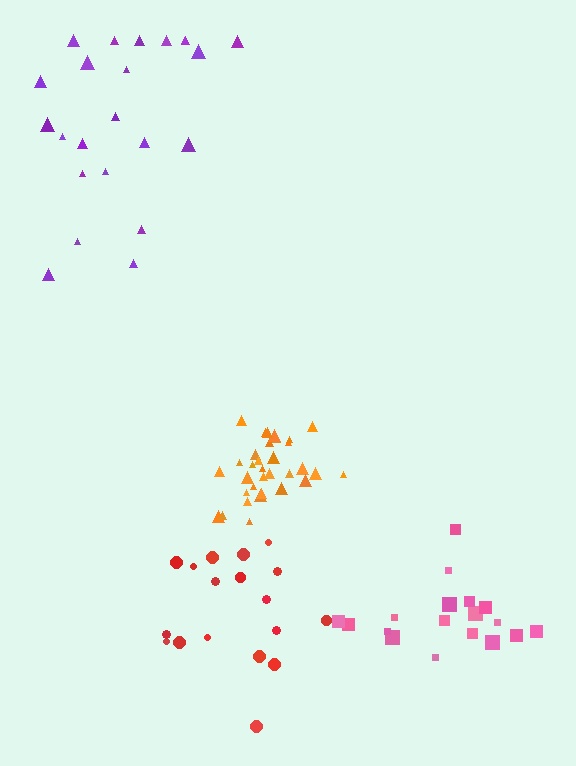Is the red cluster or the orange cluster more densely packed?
Orange.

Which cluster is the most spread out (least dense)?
Purple.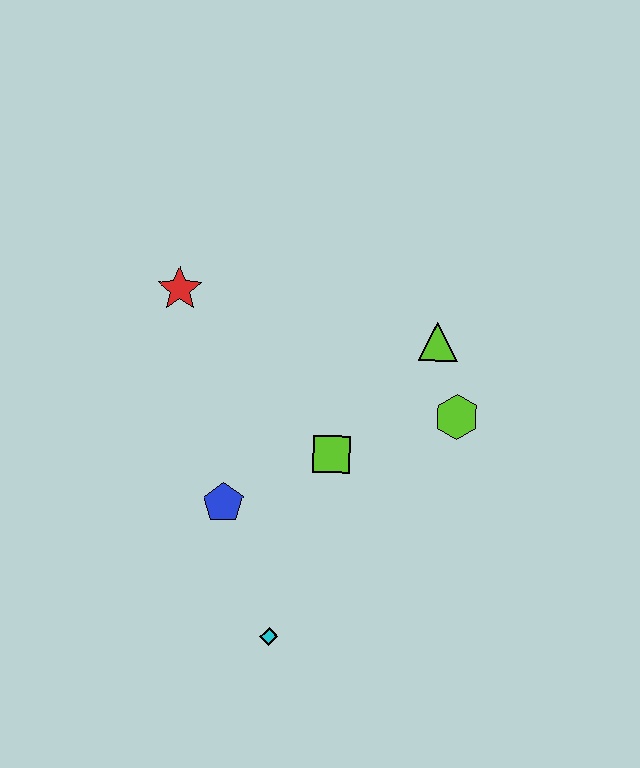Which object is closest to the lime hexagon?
The lime triangle is closest to the lime hexagon.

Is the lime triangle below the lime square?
No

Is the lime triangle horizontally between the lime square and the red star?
No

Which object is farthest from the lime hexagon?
The red star is farthest from the lime hexagon.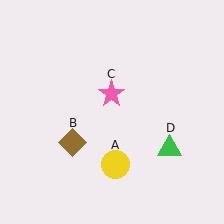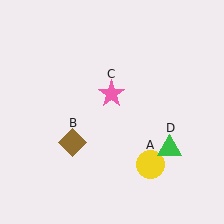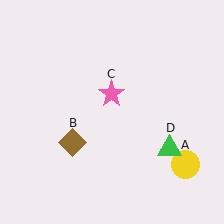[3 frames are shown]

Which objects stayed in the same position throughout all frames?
Brown diamond (object B) and pink star (object C) and green triangle (object D) remained stationary.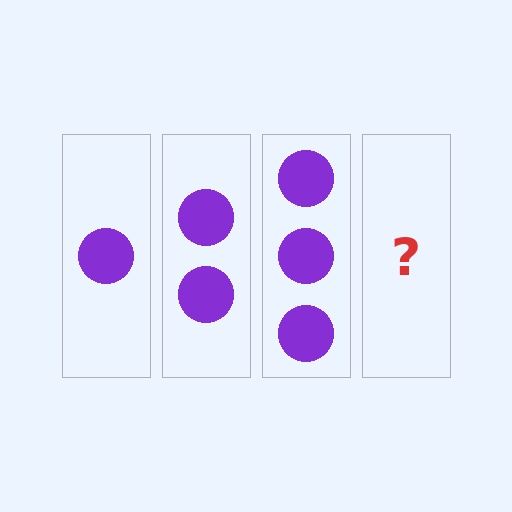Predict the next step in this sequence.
The next step is 4 circles.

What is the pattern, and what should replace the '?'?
The pattern is that each step adds one more circle. The '?' should be 4 circles.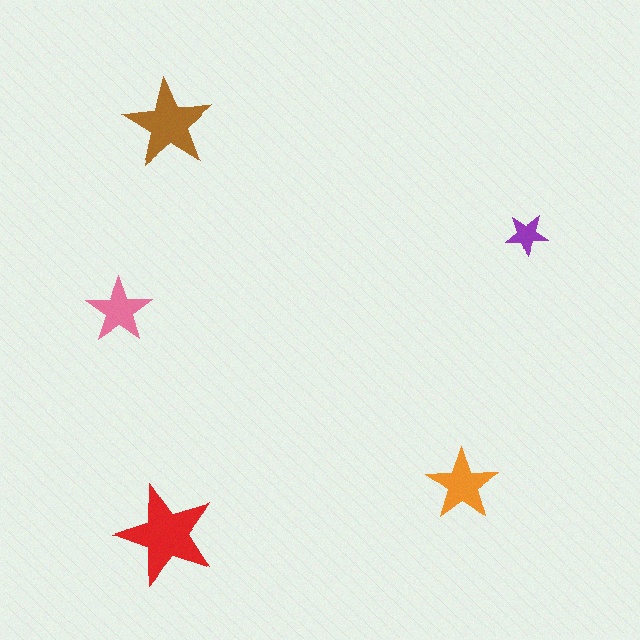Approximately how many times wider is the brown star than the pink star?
About 1.5 times wider.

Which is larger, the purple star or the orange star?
The orange one.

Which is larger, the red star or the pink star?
The red one.